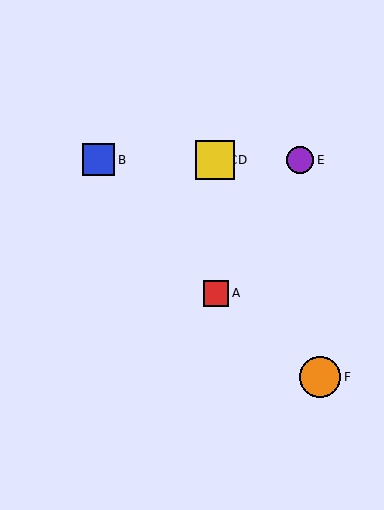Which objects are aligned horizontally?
Objects B, C, D, E are aligned horizontally.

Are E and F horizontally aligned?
No, E is at y≈160 and F is at y≈377.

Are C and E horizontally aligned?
Yes, both are at y≈160.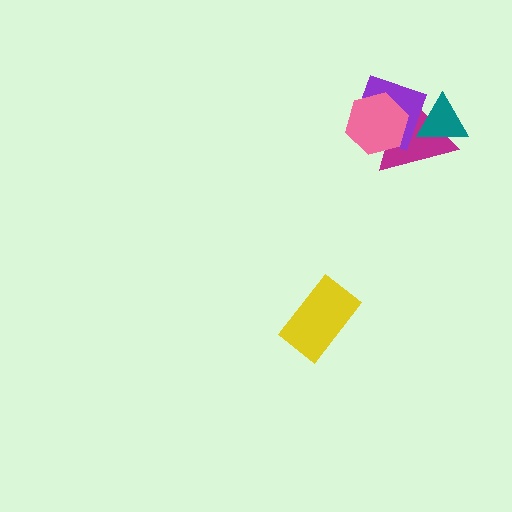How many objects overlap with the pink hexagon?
2 objects overlap with the pink hexagon.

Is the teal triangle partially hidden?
No, no other shape covers it.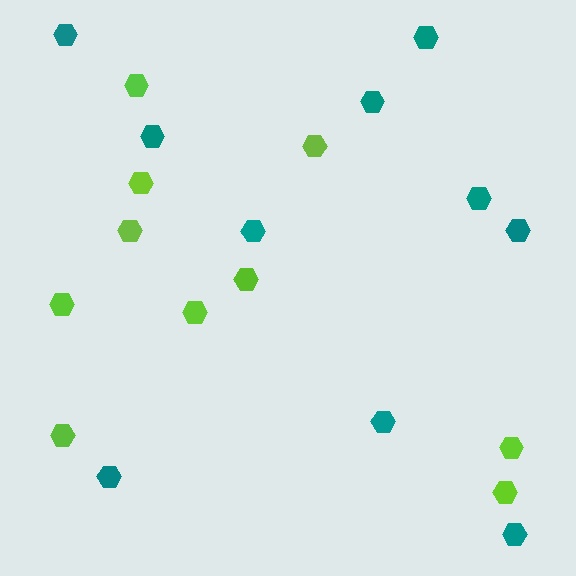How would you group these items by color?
There are 2 groups: one group of teal hexagons (10) and one group of lime hexagons (10).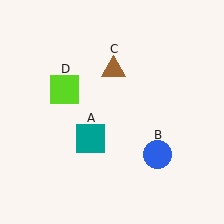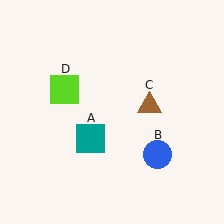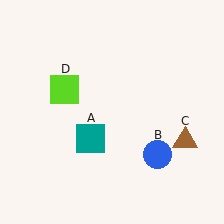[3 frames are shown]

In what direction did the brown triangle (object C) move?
The brown triangle (object C) moved down and to the right.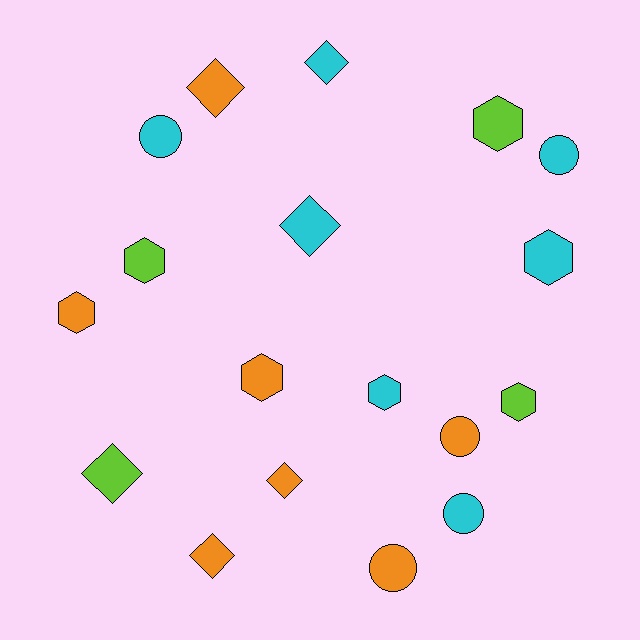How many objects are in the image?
There are 18 objects.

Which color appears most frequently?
Orange, with 7 objects.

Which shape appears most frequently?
Hexagon, with 7 objects.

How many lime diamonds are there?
There is 1 lime diamond.